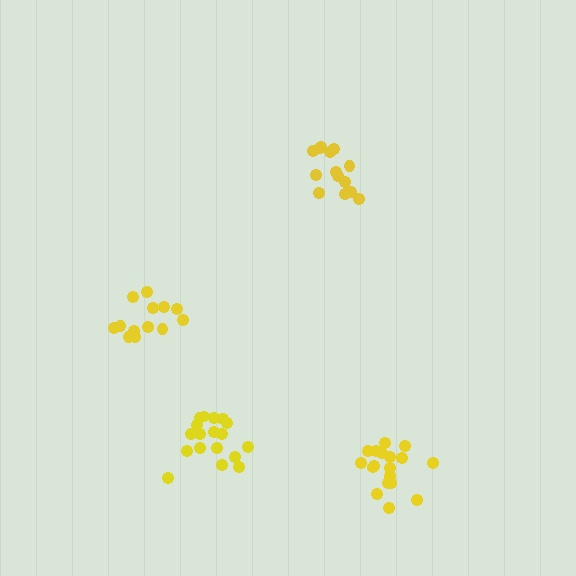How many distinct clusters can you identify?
There are 4 distinct clusters.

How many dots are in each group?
Group 1: 13 dots, Group 2: 14 dots, Group 3: 18 dots, Group 4: 18 dots (63 total).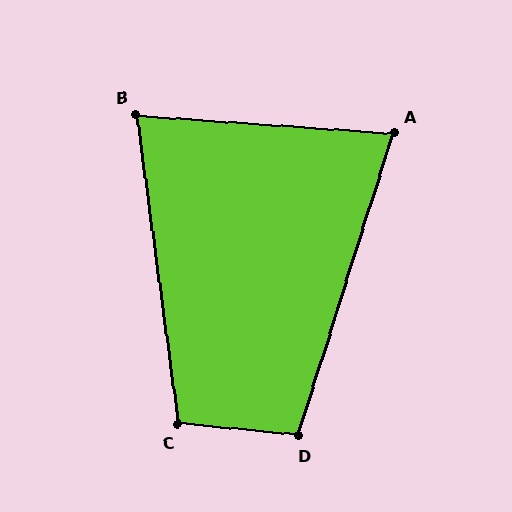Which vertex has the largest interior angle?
C, at approximately 104 degrees.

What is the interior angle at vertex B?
Approximately 78 degrees (acute).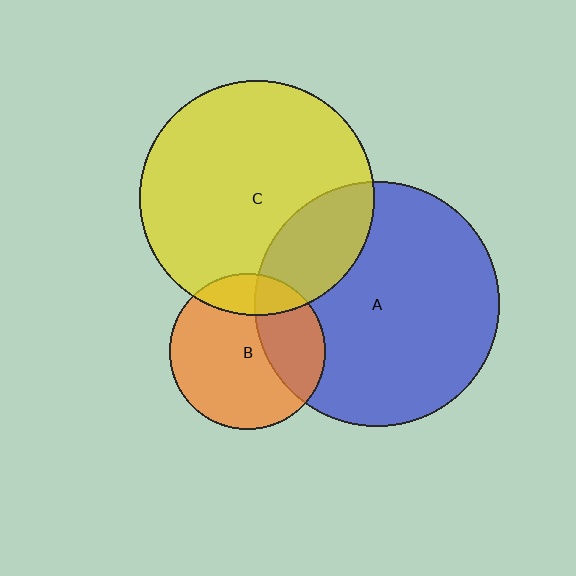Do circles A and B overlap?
Yes.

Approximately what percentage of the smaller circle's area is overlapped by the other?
Approximately 30%.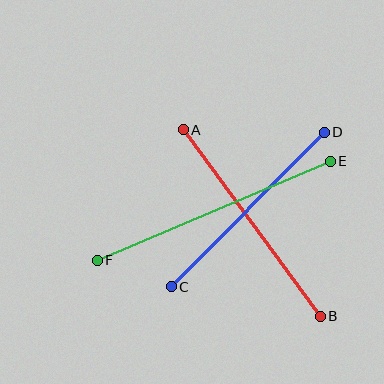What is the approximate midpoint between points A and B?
The midpoint is at approximately (252, 223) pixels.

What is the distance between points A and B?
The distance is approximately 231 pixels.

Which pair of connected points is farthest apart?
Points E and F are farthest apart.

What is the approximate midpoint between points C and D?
The midpoint is at approximately (248, 209) pixels.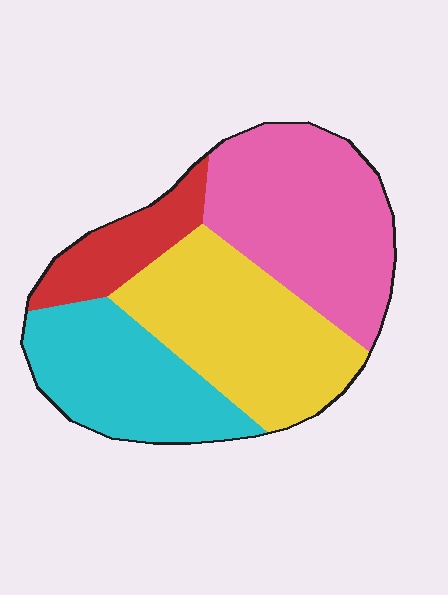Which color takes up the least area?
Red, at roughly 10%.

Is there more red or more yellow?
Yellow.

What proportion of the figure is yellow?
Yellow covers 31% of the figure.